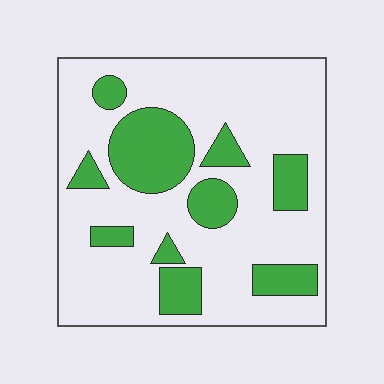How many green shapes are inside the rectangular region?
10.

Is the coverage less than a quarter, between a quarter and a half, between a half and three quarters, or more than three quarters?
Between a quarter and a half.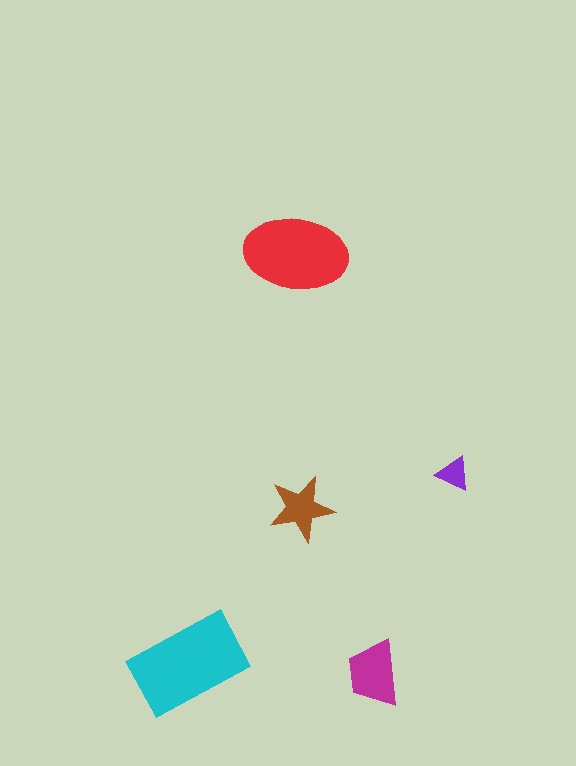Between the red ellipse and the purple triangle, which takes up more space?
The red ellipse.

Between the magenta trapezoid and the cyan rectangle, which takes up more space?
The cyan rectangle.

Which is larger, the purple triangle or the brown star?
The brown star.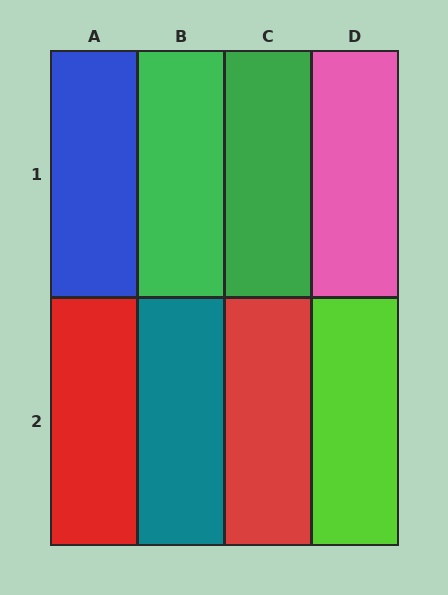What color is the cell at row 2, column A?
Red.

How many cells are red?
2 cells are red.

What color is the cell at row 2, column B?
Teal.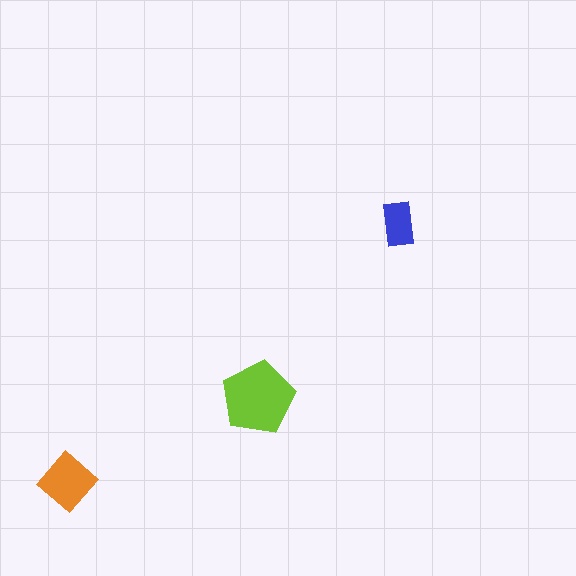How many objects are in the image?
There are 3 objects in the image.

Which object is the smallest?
The blue rectangle.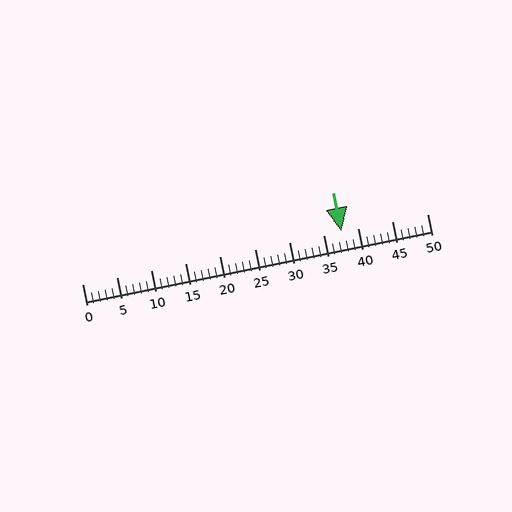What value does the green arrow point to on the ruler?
The green arrow points to approximately 38.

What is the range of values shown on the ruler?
The ruler shows values from 0 to 50.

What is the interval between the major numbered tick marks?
The major tick marks are spaced 5 units apart.